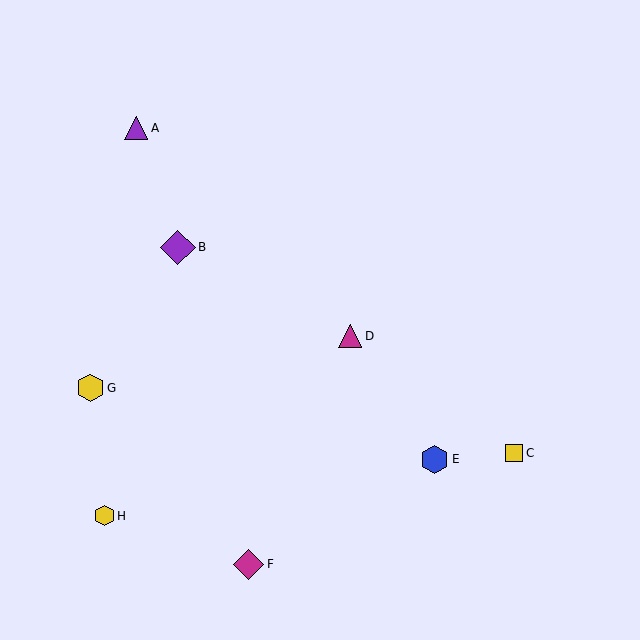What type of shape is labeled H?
Shape H is a yellow hexagon.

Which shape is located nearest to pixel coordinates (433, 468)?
The blue hexagon (labeled E) at (435, 459) is nearest to that location.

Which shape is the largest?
The purple diamond (labeled B) is the largest.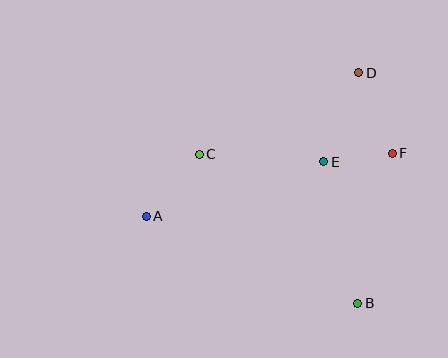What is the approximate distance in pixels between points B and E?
The distance between B and E is approximately 146 pixels.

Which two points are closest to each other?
Points E and F are closest to each other.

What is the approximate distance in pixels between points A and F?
The distance between A and F is approximately 254 pixels.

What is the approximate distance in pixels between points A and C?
The distance between A and C is approximately 82 pixels.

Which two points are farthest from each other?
Points A and D are farthest from each other.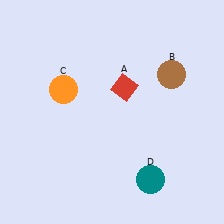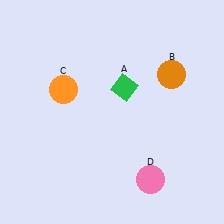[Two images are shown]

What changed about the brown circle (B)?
In Image 1, B is brown. In Image 2, it changed to orange.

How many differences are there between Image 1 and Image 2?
There are 3 differences between the two images.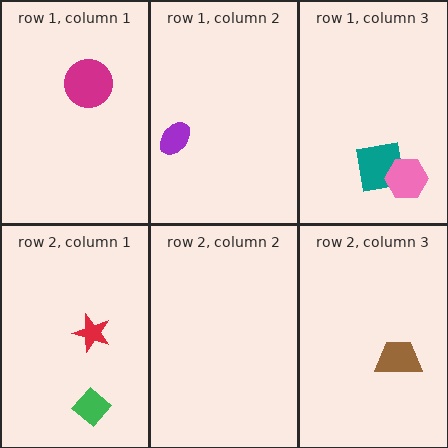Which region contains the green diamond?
The row 2, column 1 region.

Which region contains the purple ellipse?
The row 1, column 2 region.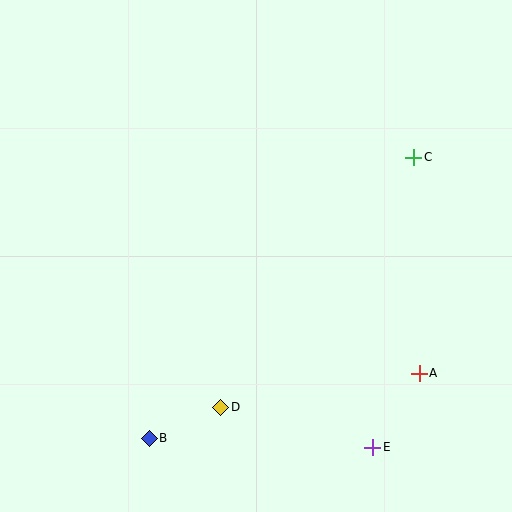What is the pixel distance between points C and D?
The distance between C and D is 316 pixels.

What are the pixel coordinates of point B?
Point B is at (149, 438).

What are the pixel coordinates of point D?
Point D is at (221, 407).